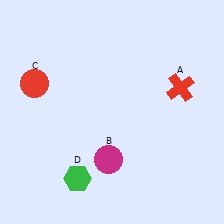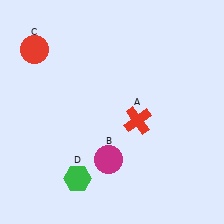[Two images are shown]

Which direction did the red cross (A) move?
The red cross (A) moved left.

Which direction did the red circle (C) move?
The red circle (C) moved up.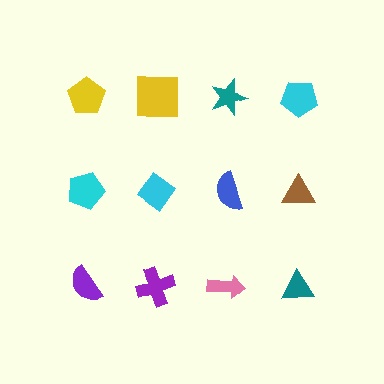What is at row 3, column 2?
A purple cross.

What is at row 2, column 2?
A cyan diamond.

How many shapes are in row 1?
4 shapes.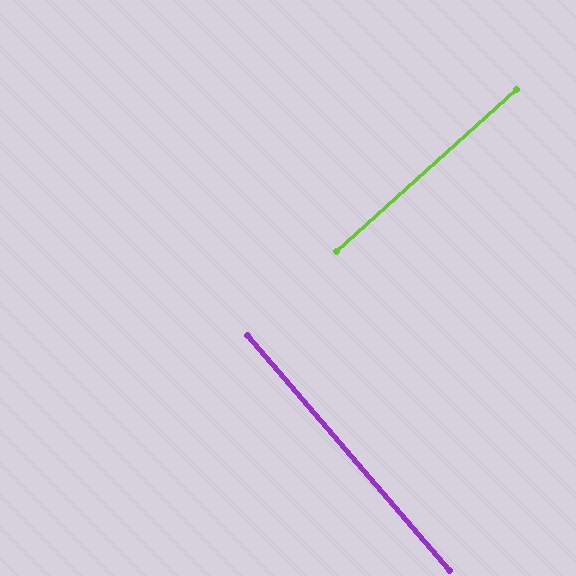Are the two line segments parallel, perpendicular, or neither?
Perpendicular — they meet at approximately 89°.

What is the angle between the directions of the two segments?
Approximately 89 degrees.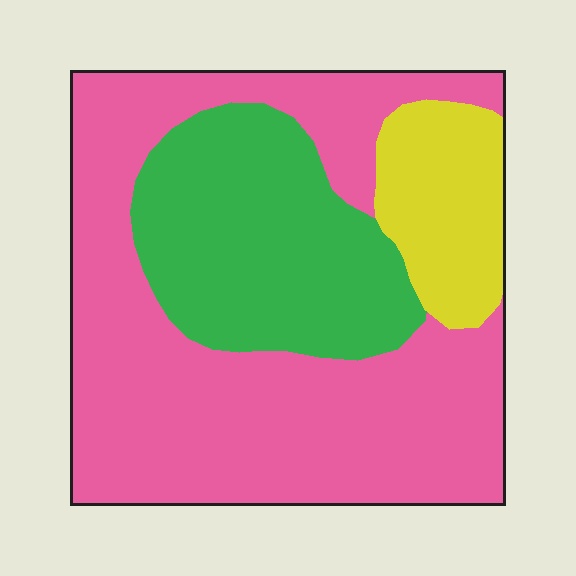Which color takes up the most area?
Pink, at roughly 60%.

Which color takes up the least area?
Yellow, at roughly 15%.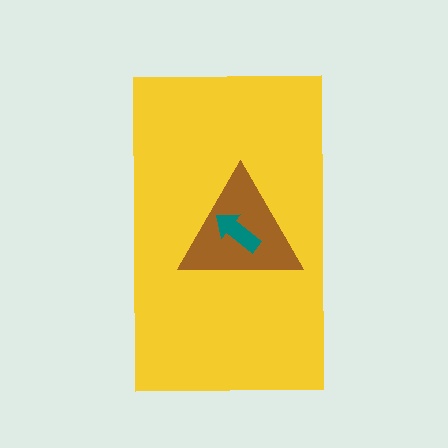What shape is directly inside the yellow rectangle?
The brown triangle.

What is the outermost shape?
The yellow rectangle.